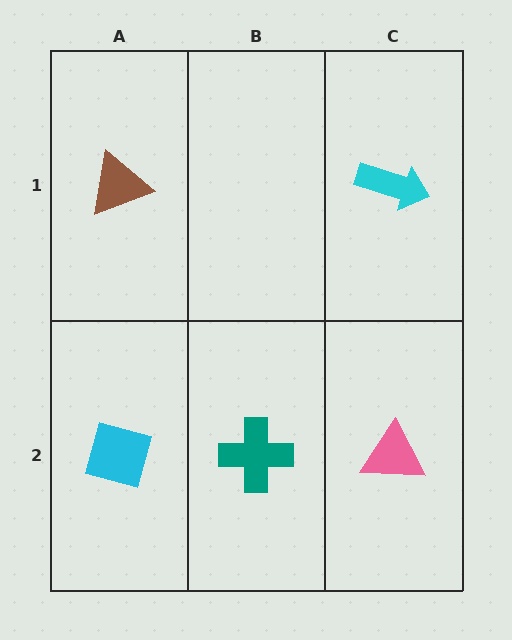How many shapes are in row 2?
3 shapes.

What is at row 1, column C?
A cyan arrow.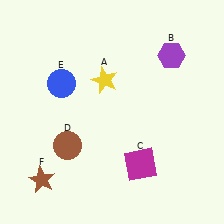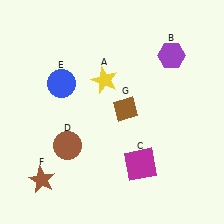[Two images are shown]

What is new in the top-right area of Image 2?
A brown diamond (G) was added in the top-right area of Image 2.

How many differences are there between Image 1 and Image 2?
There is 1 difference between the two images.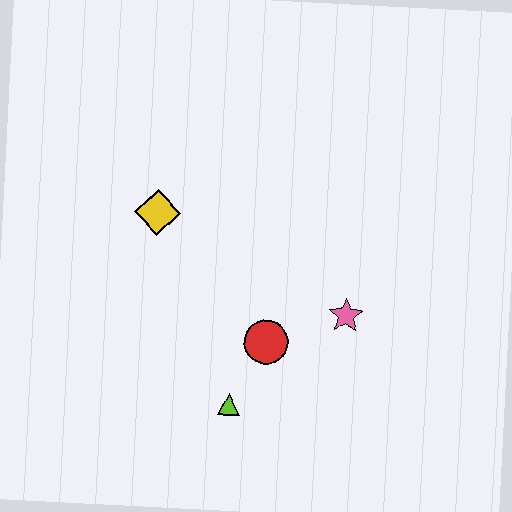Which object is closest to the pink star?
The red circle is closest to the pink star.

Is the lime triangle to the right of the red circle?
No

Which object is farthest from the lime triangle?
The yellow diamond is farthest from the lime triangle.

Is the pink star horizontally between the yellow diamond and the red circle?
No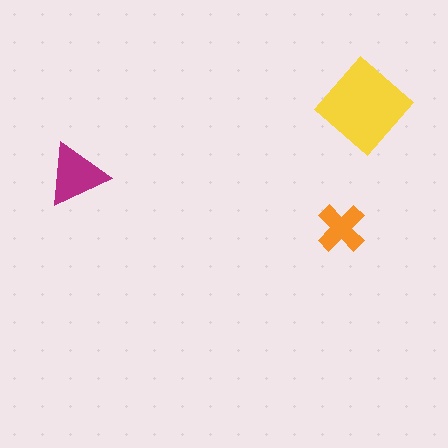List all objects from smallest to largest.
The orange cross, the magenta triangle, the yellow diamond.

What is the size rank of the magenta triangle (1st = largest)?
2nd.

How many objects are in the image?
There are 3 objects in the image.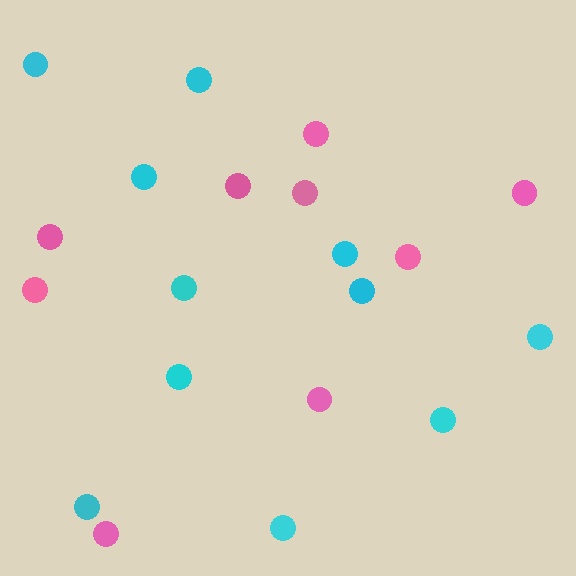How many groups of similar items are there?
There are 2 groups: one group of cyan circles (11) and one group of pink circles (9).